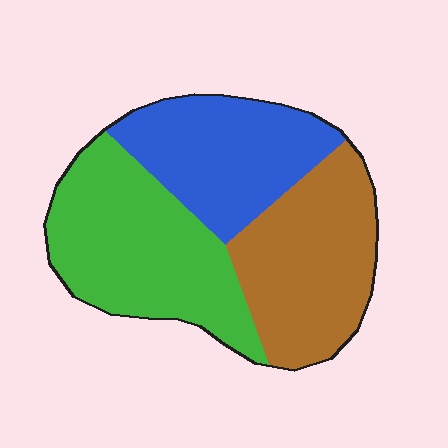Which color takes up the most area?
Green, at roughly 40%.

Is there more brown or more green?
Green.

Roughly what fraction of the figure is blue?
Blue covers roughly 30% of the figure.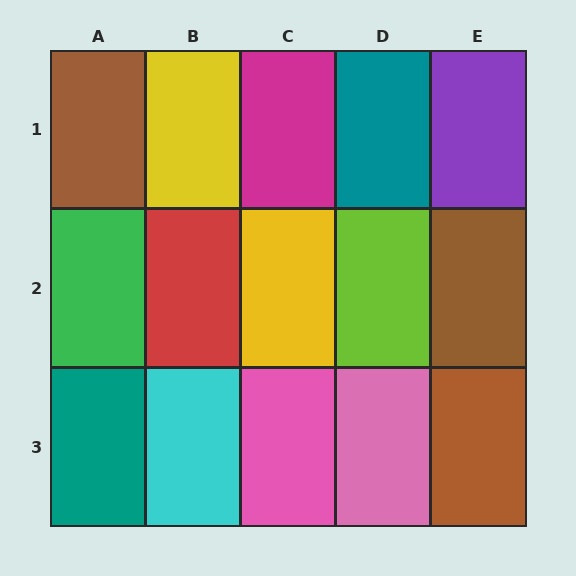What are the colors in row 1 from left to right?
Brown, yellow, magenta, teal, purple.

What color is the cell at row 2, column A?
Green.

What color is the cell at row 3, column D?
Pink.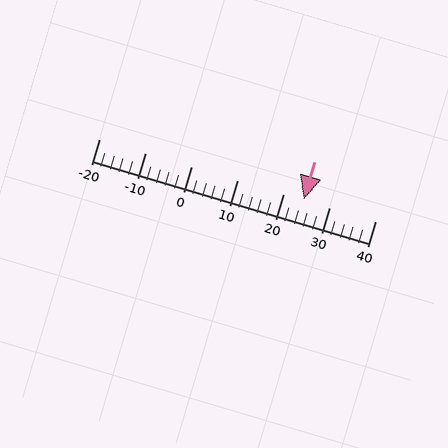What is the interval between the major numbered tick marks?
The major tick marks are spaced 10 units apart.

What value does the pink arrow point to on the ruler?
The pink arrow points to approximately 24.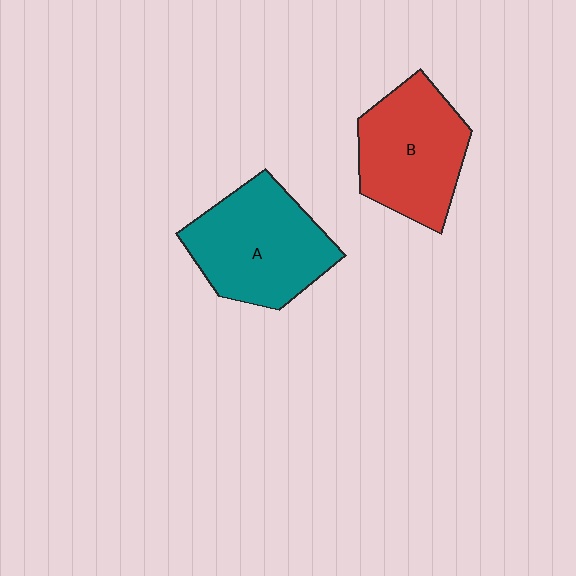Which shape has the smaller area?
Shape B (red).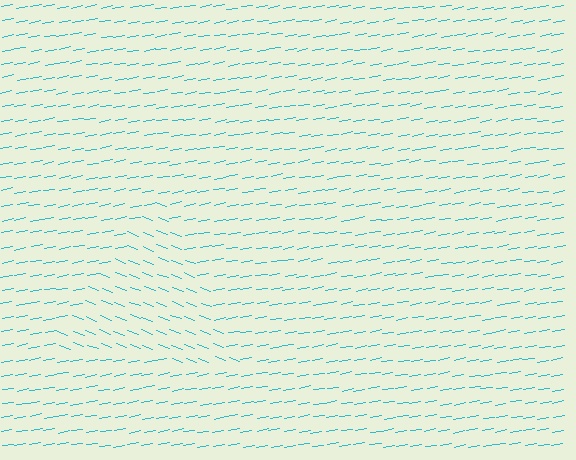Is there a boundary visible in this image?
Yes, there is a texture boundary formed by a change in line orientation.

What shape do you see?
I see a triangle.